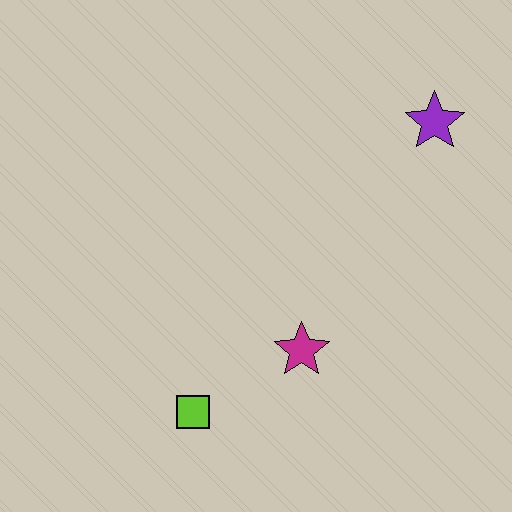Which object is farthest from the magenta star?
The purple star is farthest from the magenta star.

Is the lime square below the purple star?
Yes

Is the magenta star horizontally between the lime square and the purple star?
Yes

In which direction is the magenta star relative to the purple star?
The magenta star is below the purple star.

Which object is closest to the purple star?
The magenta star is closest to the purple star.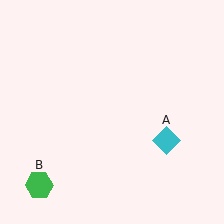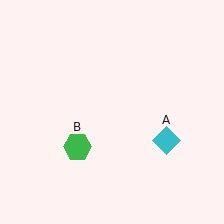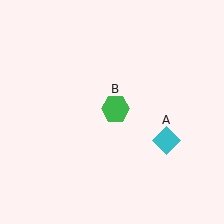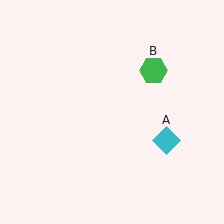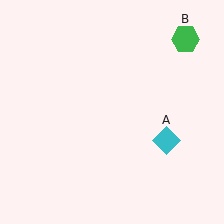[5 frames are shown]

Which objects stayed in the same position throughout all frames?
Cyan diamond (object A) remained stationary.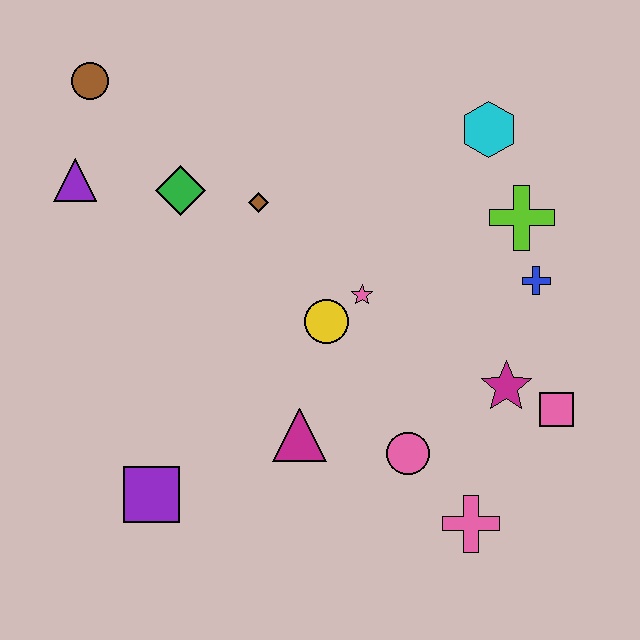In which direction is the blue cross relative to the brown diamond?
The blue cross is to the right of the brown diamond.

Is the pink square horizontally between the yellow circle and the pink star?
No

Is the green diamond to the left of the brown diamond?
Yes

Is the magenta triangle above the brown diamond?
No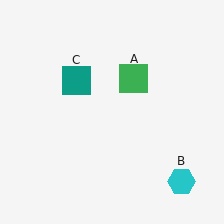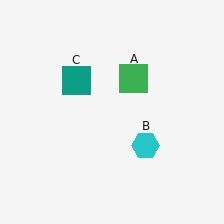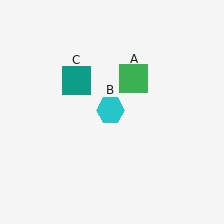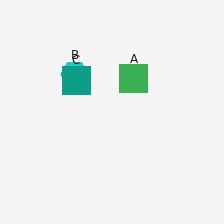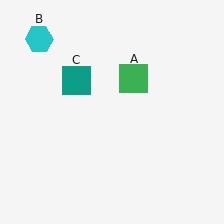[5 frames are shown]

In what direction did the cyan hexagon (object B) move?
The cyan hexagon (object B) moved up and to the left.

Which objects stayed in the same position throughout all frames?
Green square (object A) and teal square (object C) remained stationary.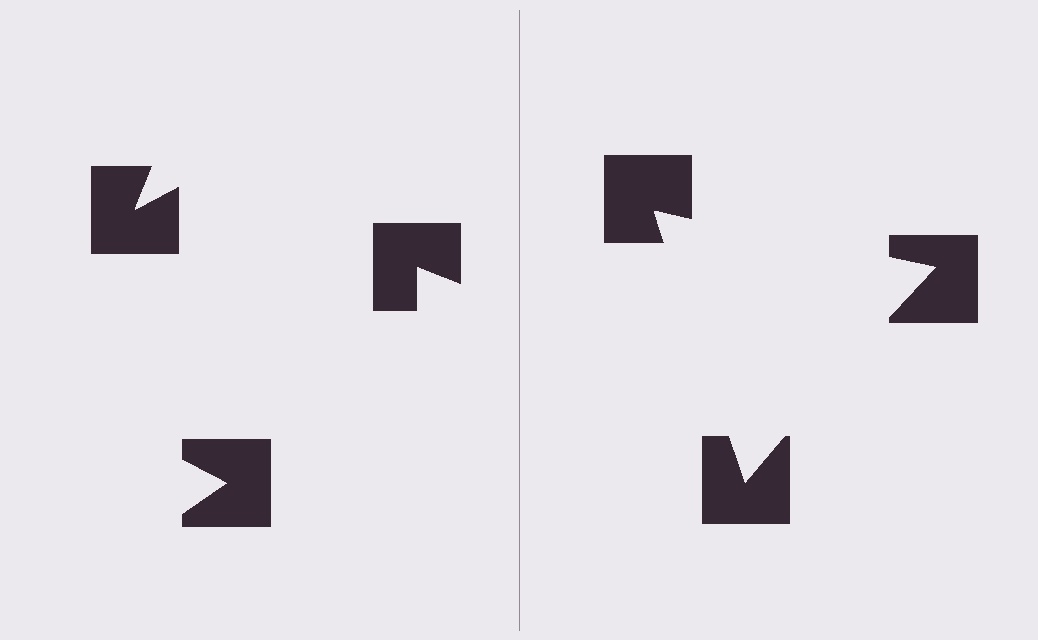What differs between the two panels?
The notched squares are positioned identically on both sides; only the wedge orientations differ. On the right they align to a triangle; on the left they are misaligned.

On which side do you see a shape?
An illusory triangle appears on the right side. On the left side the wedge cuts are rotated, so no coherent shape forms.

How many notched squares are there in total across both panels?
6 — 3 on each side.